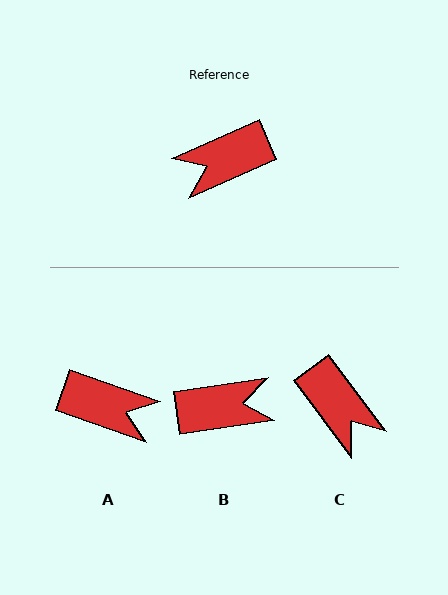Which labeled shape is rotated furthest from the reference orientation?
B, about 165 degrees away.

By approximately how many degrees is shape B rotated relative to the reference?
Approximately 165 degrees counter-clockwise.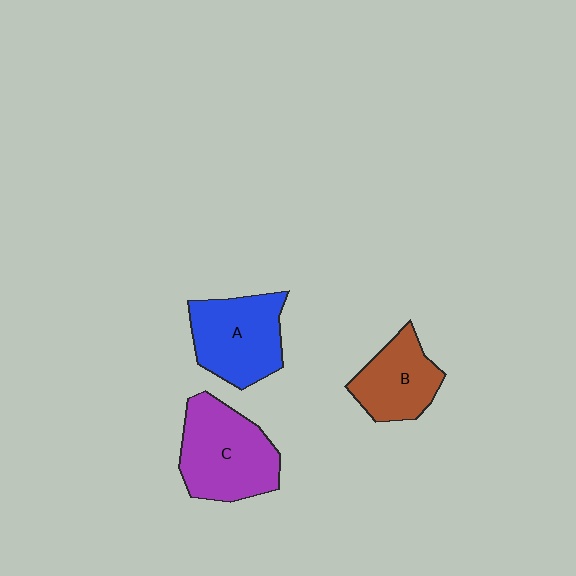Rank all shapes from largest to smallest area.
From largest to smallest: C (purple), A (blue), B (brown).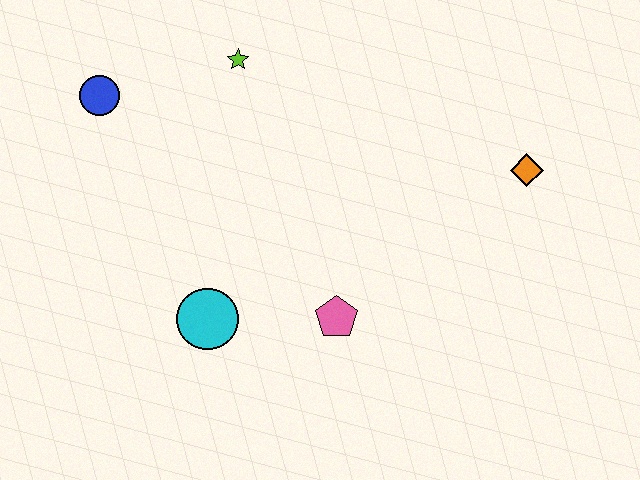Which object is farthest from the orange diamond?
The blue circle is farthest from the orange diamond.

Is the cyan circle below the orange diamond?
Yes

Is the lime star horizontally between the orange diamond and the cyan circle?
Yes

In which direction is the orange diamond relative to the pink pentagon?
The orange diamond is to the right of the pink pentagon.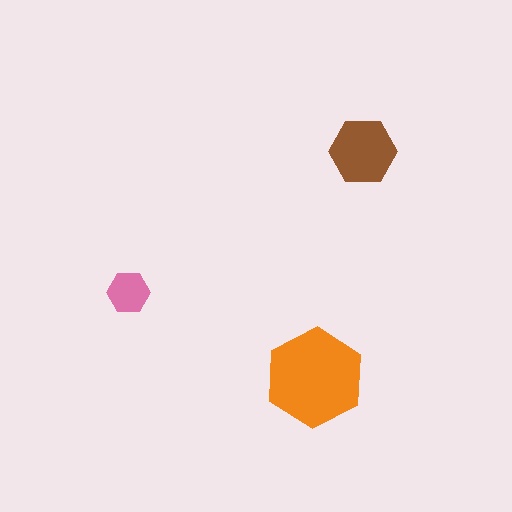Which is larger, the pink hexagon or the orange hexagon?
The orange one.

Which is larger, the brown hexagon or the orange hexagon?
The orange one.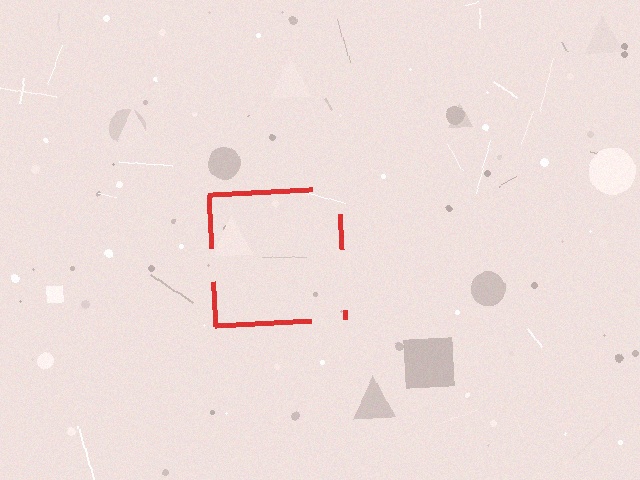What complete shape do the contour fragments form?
The contour fragments form a square.